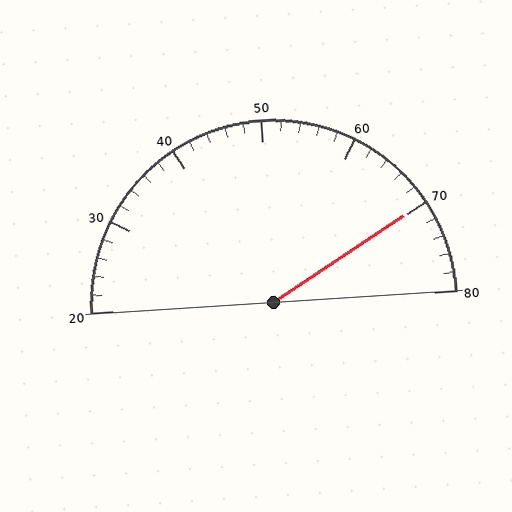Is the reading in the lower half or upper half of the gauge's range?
The reading is in the upper half of the range (20 to 80).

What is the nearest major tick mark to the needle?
The nearest major tick mark is 70.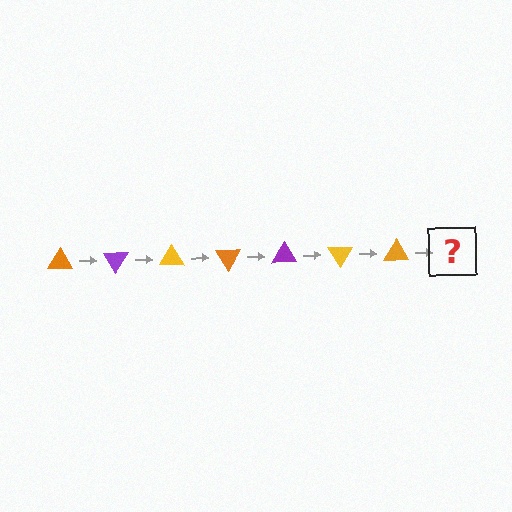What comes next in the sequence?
The next element should be a purple triangle, rotated 420 degrees from the start.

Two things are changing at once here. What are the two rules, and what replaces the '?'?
The two rules are that it rotates 60 degrees each step and the color cycles through orange, purple, and yellow. The '?' should be a purple triangle, rotated 420 degrees from the start.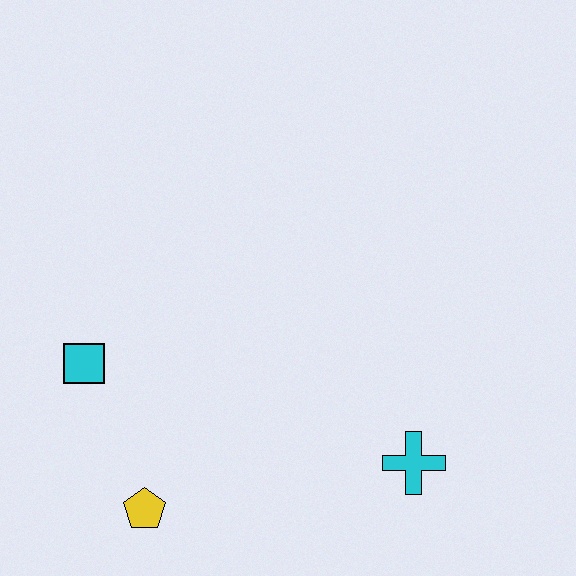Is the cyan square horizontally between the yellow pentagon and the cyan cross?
No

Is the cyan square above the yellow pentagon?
Yes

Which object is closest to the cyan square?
The yellow pentagon is closest to the cyan square.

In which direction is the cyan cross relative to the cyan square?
The cyan cross is to the right of the cyan square.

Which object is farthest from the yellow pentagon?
The cyan cross is farthest from the yellow pentagon.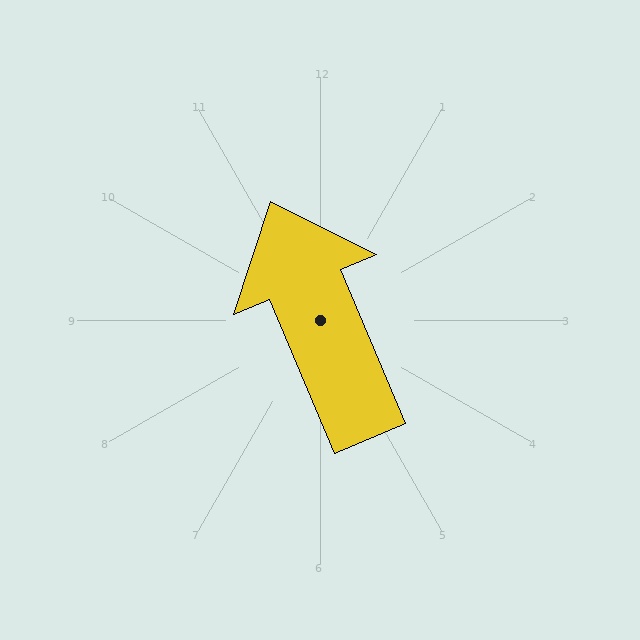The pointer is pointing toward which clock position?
Roughly 11 o'clock.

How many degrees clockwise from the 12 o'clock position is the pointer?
Approximately 337 degrees.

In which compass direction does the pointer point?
Northwest.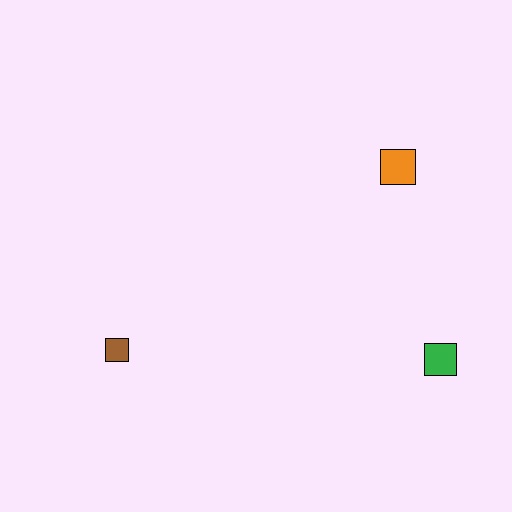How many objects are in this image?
There are 3 objects.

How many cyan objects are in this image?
There are no cyan objects.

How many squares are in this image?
There are 3 squares.